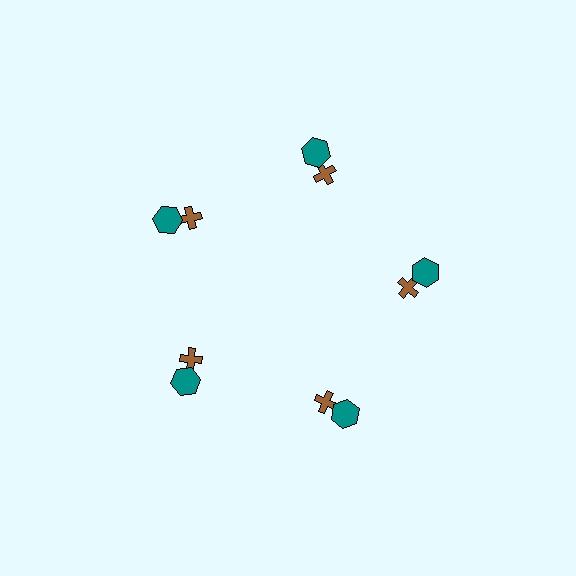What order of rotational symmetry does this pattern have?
This pattern has 5-fold rotational symmetry.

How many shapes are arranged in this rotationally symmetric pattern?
There are 10 shapes, arranged in 5 groups of 2.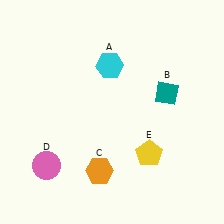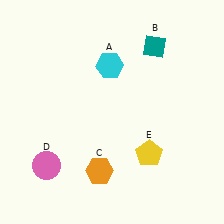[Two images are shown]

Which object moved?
The teal diamond (B) moved up.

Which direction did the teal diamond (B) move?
The teal diamond (B) moved up.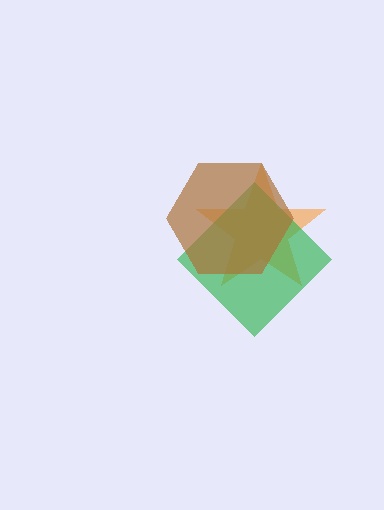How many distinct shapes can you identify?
There are 3 distinct shapes: an orange star, a green diamond, a brown hexagon.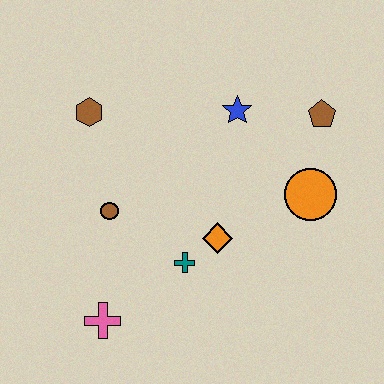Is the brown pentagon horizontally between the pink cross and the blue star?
No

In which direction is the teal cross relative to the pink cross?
The teal cross is to the right of the pink cross.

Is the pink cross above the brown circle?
No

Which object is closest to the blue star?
The brown pentagon is closest to the blue star.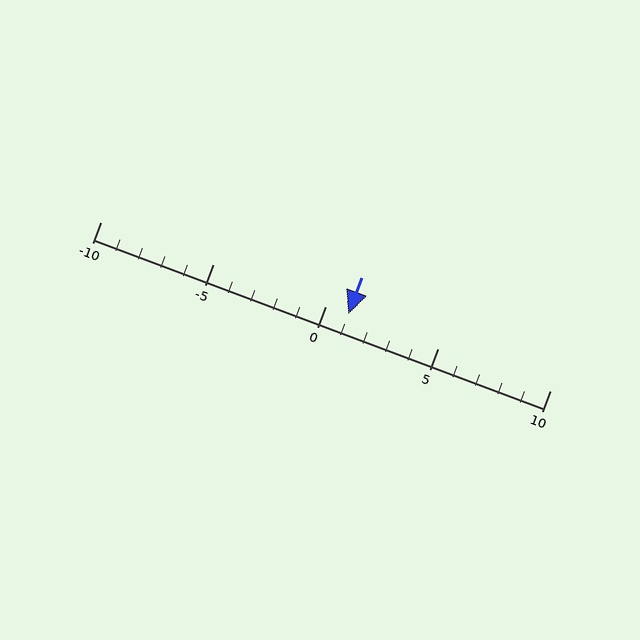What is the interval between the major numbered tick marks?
The major tick marks are spaced 5 units apart.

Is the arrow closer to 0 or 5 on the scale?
The arrow is closer to 0.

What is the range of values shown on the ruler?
The ruler shows values from -10 to 10.